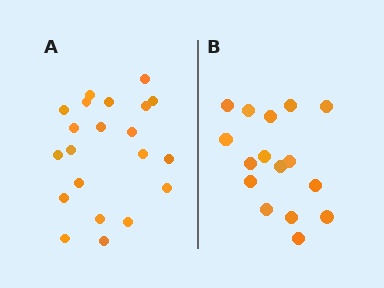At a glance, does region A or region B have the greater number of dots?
Region A (the left region) has more dots.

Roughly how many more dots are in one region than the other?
Region A has about 5 more dots than region B.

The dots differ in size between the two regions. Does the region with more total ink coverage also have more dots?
No. Region B has more total ink coverage because its dots are larger, but region A actually contains more individual dots. Total area can be misleading — the number of items is what matters here.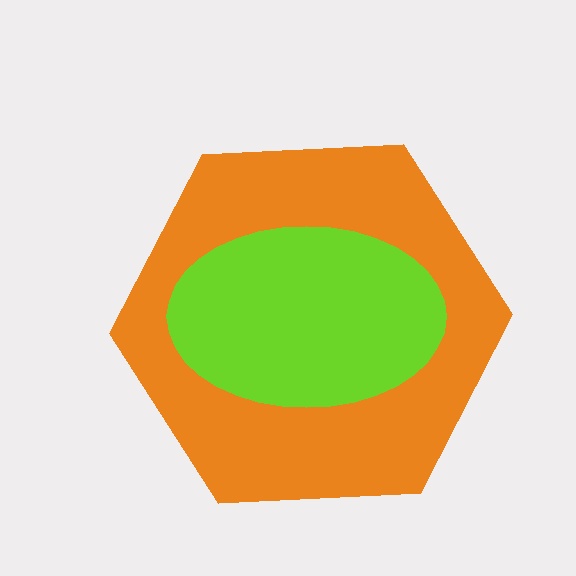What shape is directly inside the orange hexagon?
The lime ellipse.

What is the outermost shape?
The orange hexagon.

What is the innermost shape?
The lime ellipse.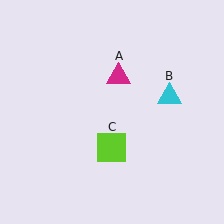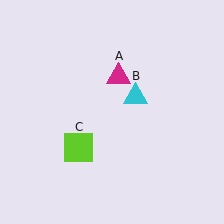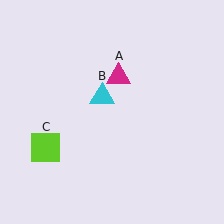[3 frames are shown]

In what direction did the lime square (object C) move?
The lime square (object C) moved left.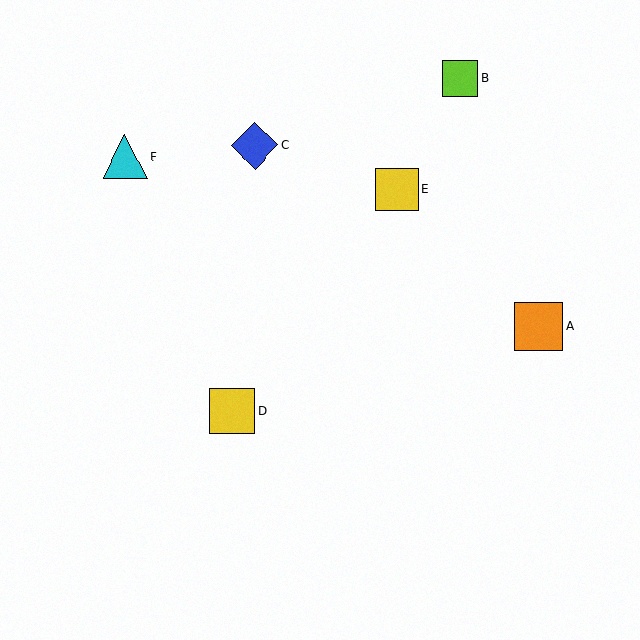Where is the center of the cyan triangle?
The center of the cyan triangle is at (125, 157).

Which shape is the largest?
The orange square (labeled A) is the largest.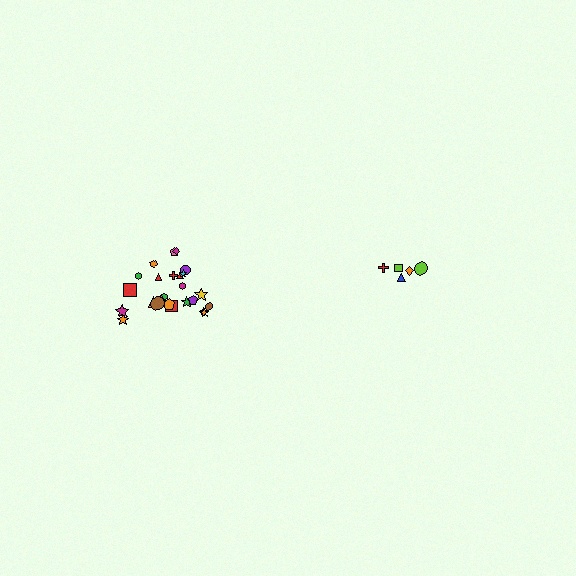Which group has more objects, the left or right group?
The left group.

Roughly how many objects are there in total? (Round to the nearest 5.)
Roughly 30 objects in total.